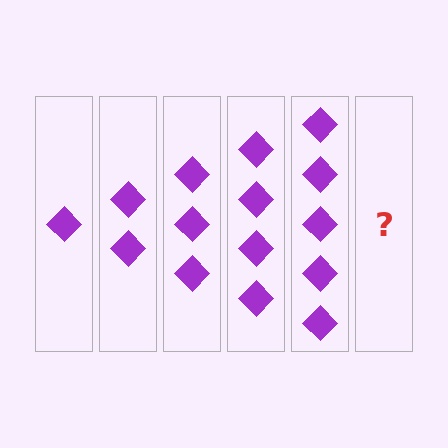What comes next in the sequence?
The next element should be 6 diamonds.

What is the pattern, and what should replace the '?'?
The pattern is that each step adds one more diamond. The '?' should be 6 diamonds.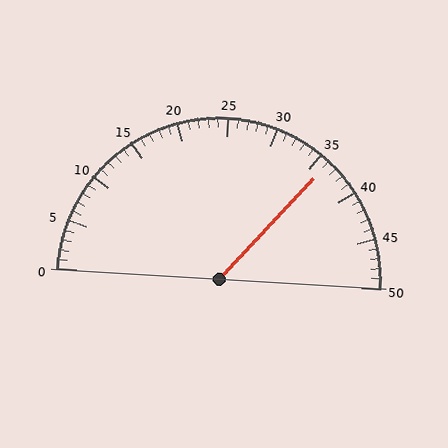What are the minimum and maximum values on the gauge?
The gauge ranges from 0 to 50.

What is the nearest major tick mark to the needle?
The nearest major tick mark is 35.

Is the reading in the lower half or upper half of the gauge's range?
The reading is in the upper half of the range (0 to 50).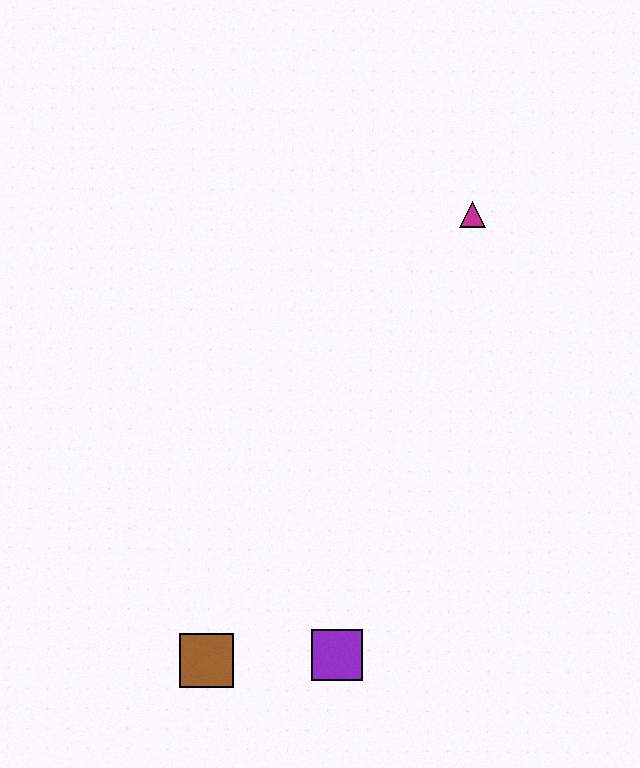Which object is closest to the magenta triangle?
The purple square is closest to the magenta triangle.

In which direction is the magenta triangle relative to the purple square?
The magenta triangle is above the purple square.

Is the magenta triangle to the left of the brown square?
No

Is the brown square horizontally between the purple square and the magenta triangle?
No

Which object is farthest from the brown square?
The magenta triangle is farthest from the brown square.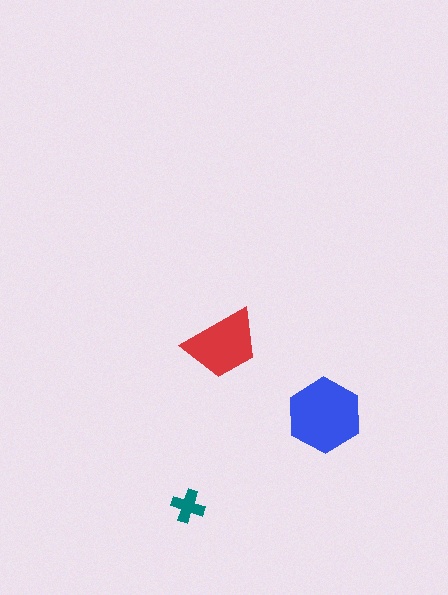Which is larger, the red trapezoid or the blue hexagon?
The blue hexagon.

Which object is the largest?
The blue hexagon.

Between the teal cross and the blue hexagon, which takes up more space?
The blue hexagon.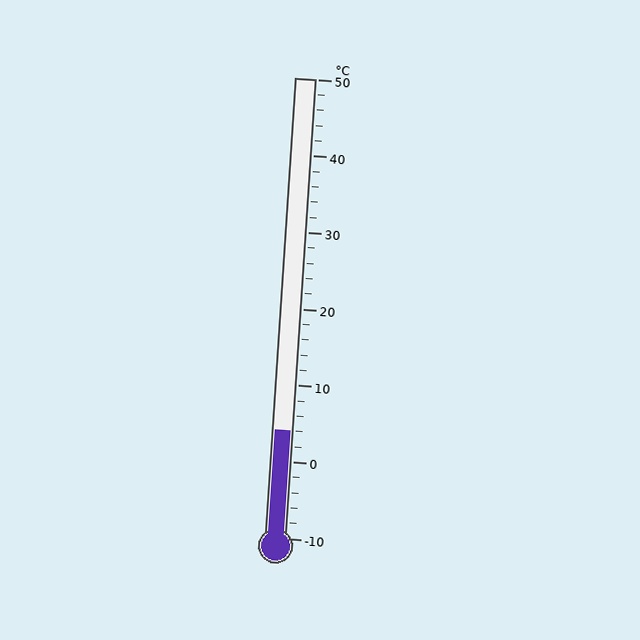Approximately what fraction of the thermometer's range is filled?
The thermometer is filled to approximately 25% of its range.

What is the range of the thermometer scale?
The thermometer scale ranges from -10°C to 50°C.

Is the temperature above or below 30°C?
The temperature is below 30°C.